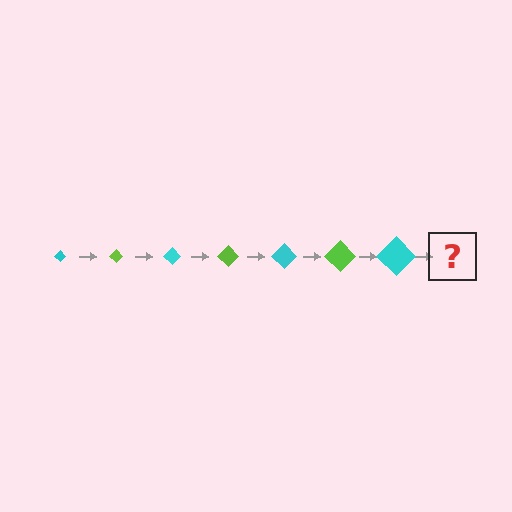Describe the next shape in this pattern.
It should be a lime diamond, larger than the previous one.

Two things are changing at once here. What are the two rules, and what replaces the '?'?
The two rules are that the diamond grows larger each step and the color cycles through cyan and lime. The '?' should be a lime diamond, larger than the previous one.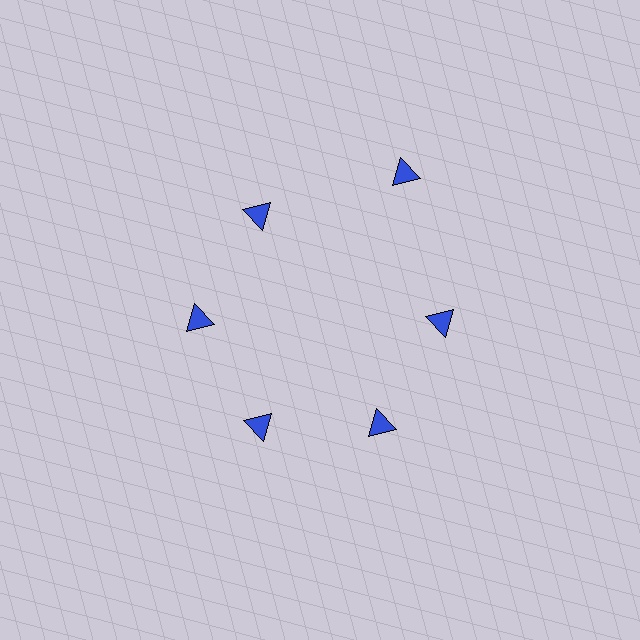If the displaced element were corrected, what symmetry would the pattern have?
It would have 6-fold rotational symmetry — the pattern would map onto itself every 60 degrees.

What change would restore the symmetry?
The symmetry would be restored by moving it inward, back onto the ring so that all 6 triangles sit at equal angles and equal distance from the center.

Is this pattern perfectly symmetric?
No. The 6 blue triangles are arranged in a ring, but one element near the 1 o'clock position is pushed outward from the center, breaking the 6-fold rotational symmetry.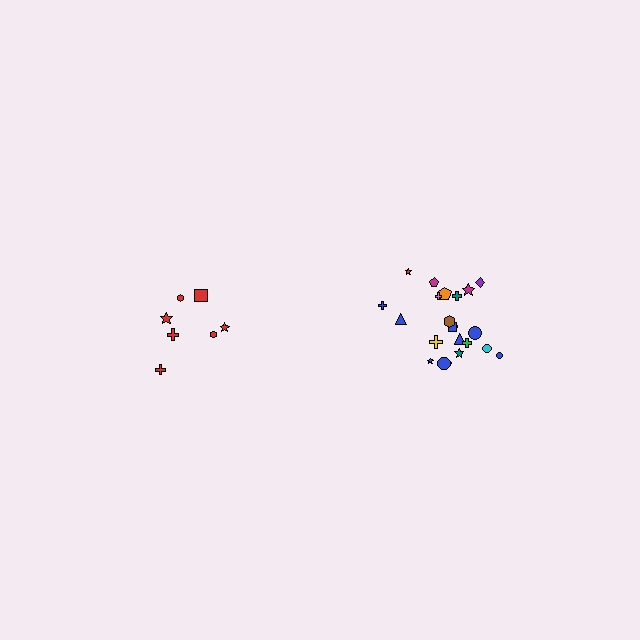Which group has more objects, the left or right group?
The right group.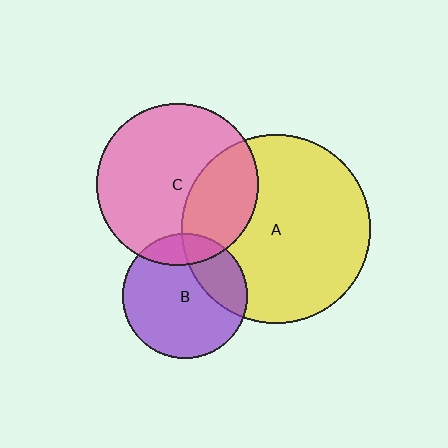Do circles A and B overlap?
Yes.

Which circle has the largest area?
Circle A (yellow).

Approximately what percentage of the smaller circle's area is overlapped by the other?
Approximately 25%.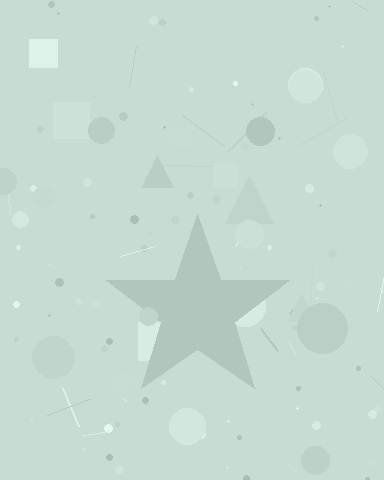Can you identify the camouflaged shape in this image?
The camouflaged shape is a star.